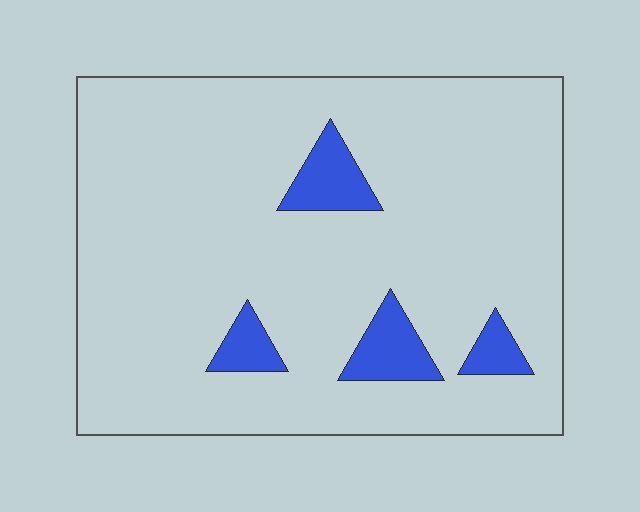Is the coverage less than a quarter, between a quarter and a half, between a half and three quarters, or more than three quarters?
Less than a quarter.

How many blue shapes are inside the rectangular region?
4.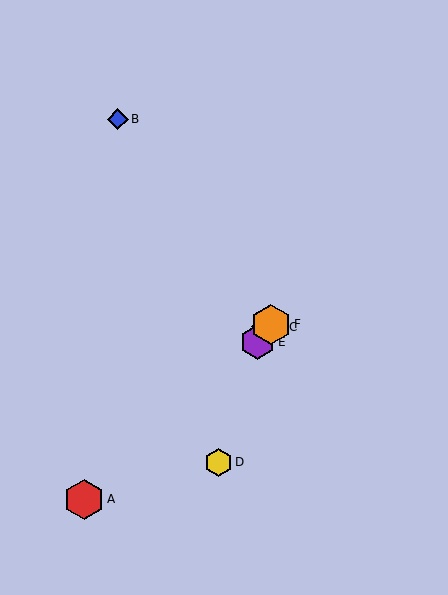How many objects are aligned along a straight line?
3 objects (C, E, F) are aligned along a straight line.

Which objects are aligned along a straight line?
Objects C, E, F are aligned along a straight line.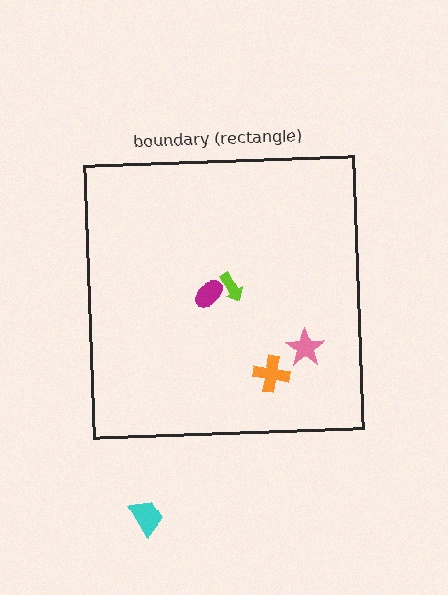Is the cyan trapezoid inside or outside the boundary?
Outside.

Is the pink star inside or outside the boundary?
Inside.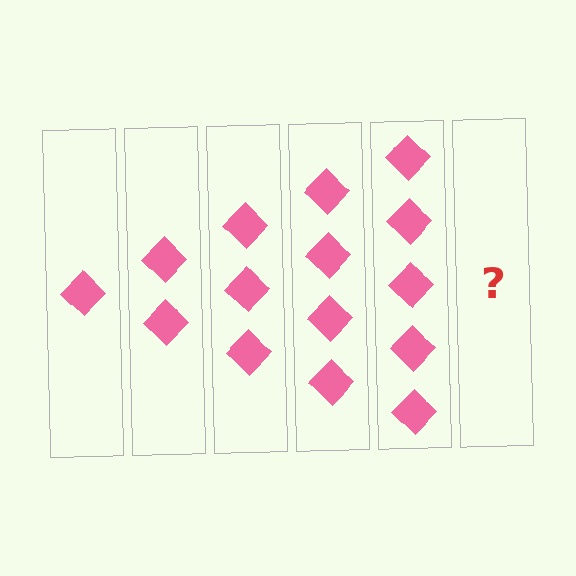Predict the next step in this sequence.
The next step is 6 diamonds.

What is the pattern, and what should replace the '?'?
The pattern is that each step adds one more diamond. The '?' should be 6 diamonds.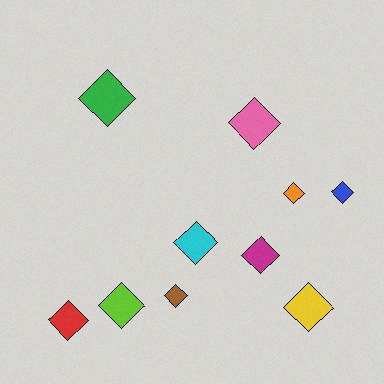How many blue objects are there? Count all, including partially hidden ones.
There is 1 blue object.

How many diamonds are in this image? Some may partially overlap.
There are 10 diamonds.